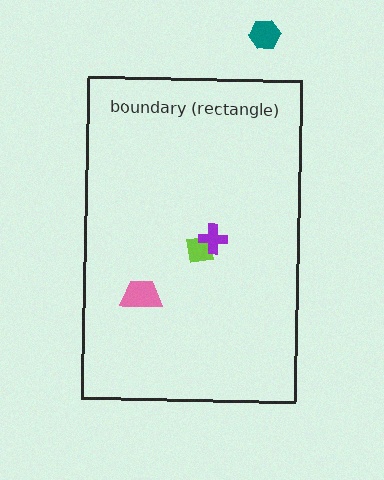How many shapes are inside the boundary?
3 inside, 1 outside.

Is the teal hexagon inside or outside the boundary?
Outside.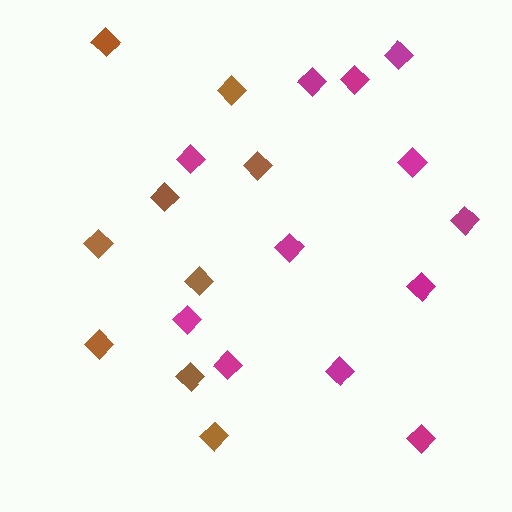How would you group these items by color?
There are 2 groups: one group of brown diamonds (9) and one group of magenta diamonds (12).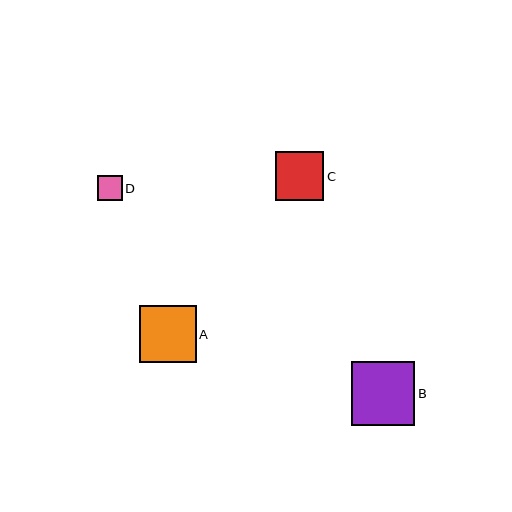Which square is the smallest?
Square D is the smallest with a size of approximately 25 pixels.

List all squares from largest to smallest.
From largest to smallest: B, A, C, D.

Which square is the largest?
Square B is the largest with a size of approximately 63 pixels.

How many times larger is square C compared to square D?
Square C is approximately 1.9 times the size of square D.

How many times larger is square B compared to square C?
Square B is approximately 1.3 times the size of square C.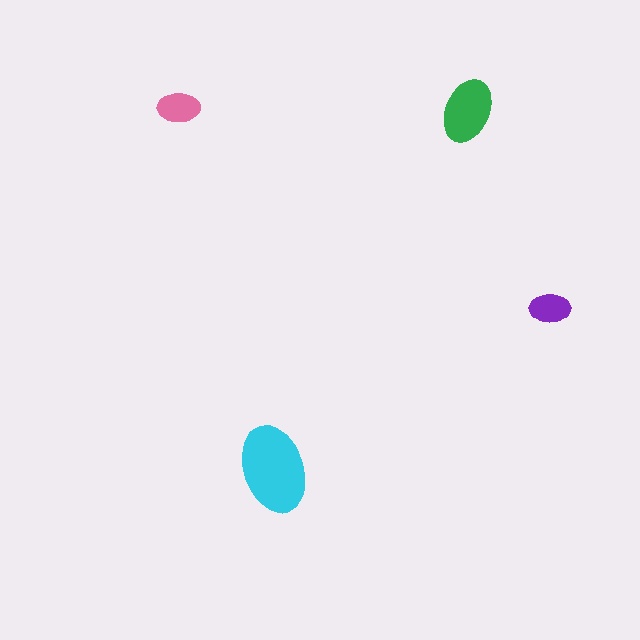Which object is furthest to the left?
The pink ellipse is leftmost.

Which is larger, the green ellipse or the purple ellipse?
The green one.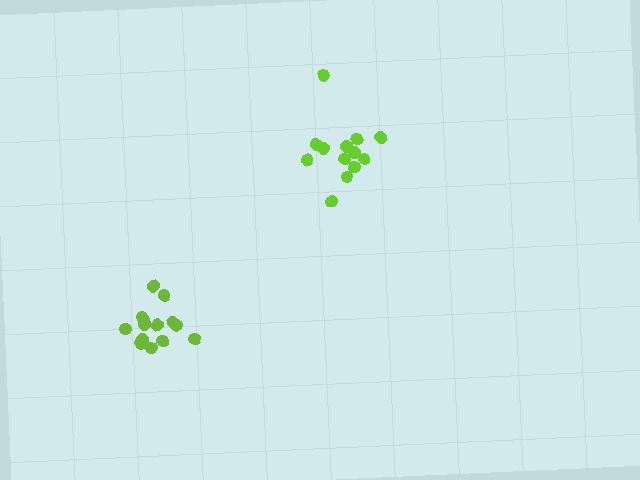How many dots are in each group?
Group 1: 14 dots, Group 2: 13 dots (27 total).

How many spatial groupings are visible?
There are 2 spatial groupings.